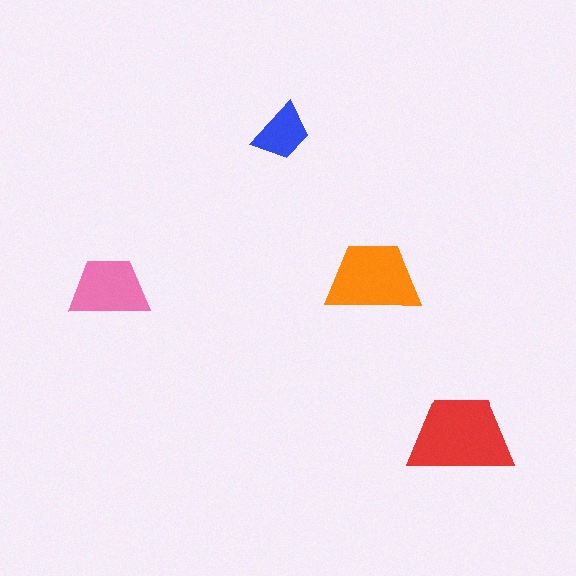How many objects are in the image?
There are 4 objects in the image.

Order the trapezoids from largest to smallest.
the red one, the orange one, the pink one, the blue one.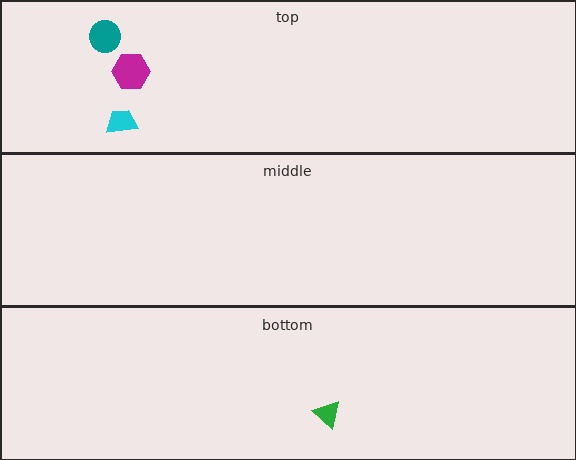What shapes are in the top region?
The teal circle, the cyan trapezoid, the magenta hexagon.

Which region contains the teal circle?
The top region.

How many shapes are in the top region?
3.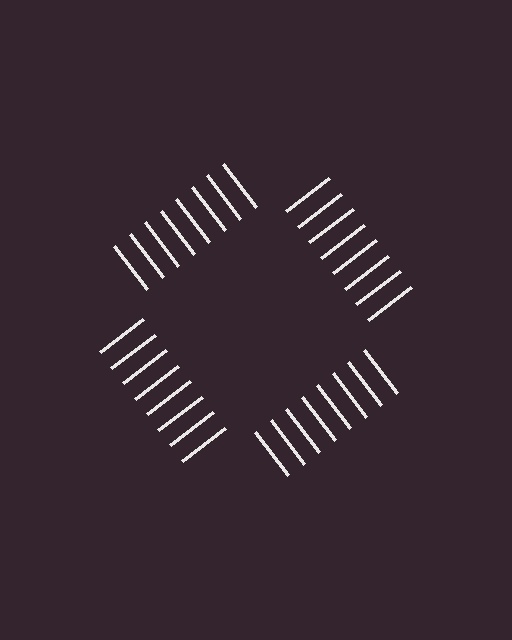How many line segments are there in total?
32 — 8 along each of the 4 edges.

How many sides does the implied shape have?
4 sides — the line-ends trace a square.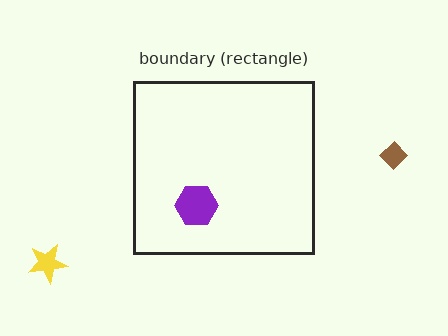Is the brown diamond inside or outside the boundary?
Outside.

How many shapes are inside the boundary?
1 inside, 2 outside.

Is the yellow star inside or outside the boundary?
Outside.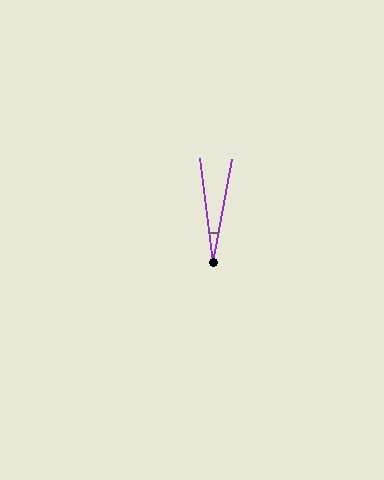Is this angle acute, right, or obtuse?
It is acute.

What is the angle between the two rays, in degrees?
Approximately 18 degrees.